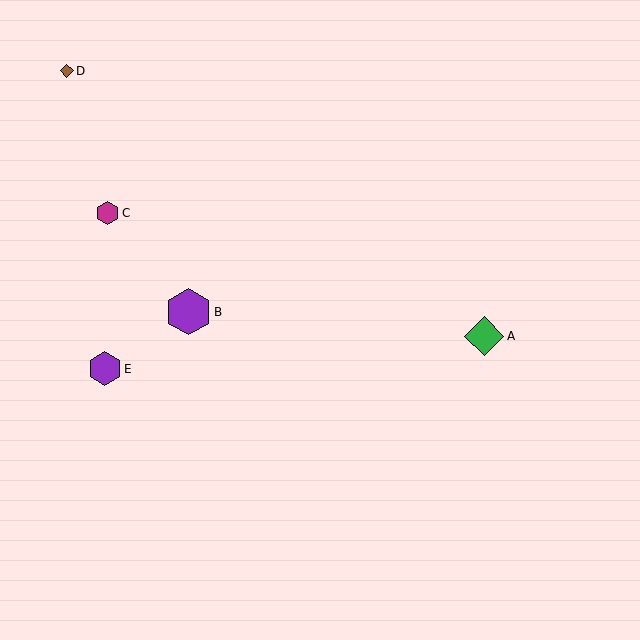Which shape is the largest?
The purple hexagon (labeled B) is the largest.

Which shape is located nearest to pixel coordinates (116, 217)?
The magenta hexagon (labeled C) at (108, 213) is nearest to that location.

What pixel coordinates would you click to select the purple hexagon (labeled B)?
Click at (188, 312) to select the purple hexagon B.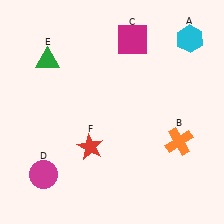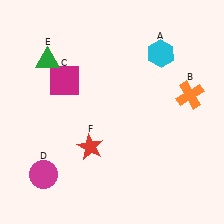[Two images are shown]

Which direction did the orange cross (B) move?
The orange cross (B) moved up.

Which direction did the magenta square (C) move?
The magenta square (C) moved left.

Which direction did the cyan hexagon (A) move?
The cyan hexagon (A) moved left.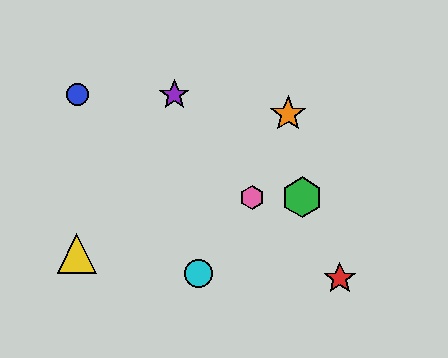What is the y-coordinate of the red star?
The red star is at y≈278.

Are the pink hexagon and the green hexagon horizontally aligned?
Yes, both are at y≈197.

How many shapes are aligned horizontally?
2 shapes (the green hexagon, the pink hexagon) are aligned horizontally.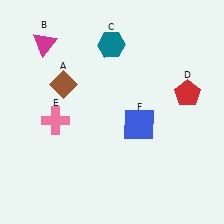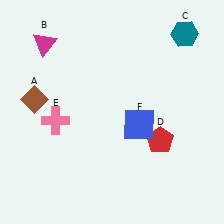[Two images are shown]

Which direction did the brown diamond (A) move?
The brown diamond (A) moved left.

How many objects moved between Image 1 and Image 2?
3 objects moved between the two images.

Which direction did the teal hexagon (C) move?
The teal hexagon (C) moved right.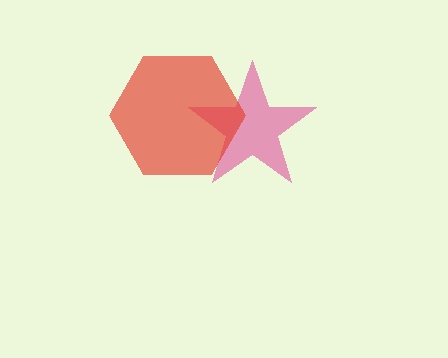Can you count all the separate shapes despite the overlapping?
Yes, there are 2 separate shapes.